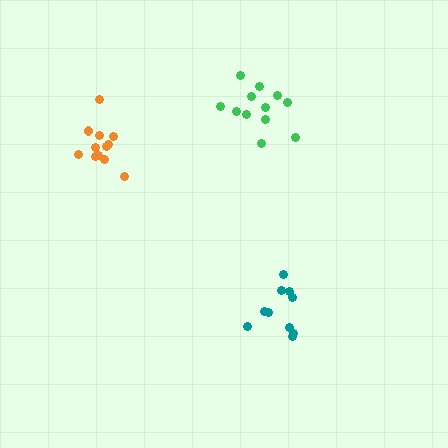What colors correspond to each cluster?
The clusters are colored: green, orange, teal.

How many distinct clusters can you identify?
There are 3 distinct clusters.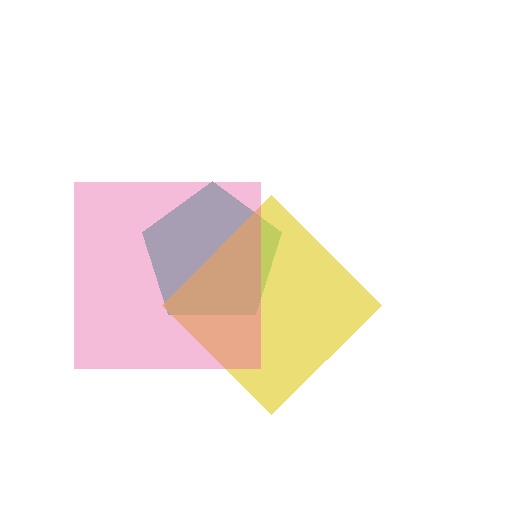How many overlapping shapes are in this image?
There are 3 overlapping shapes in the image.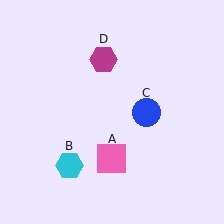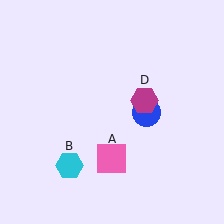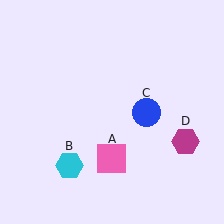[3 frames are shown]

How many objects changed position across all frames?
1 object changed position: magenta hexagon (object D).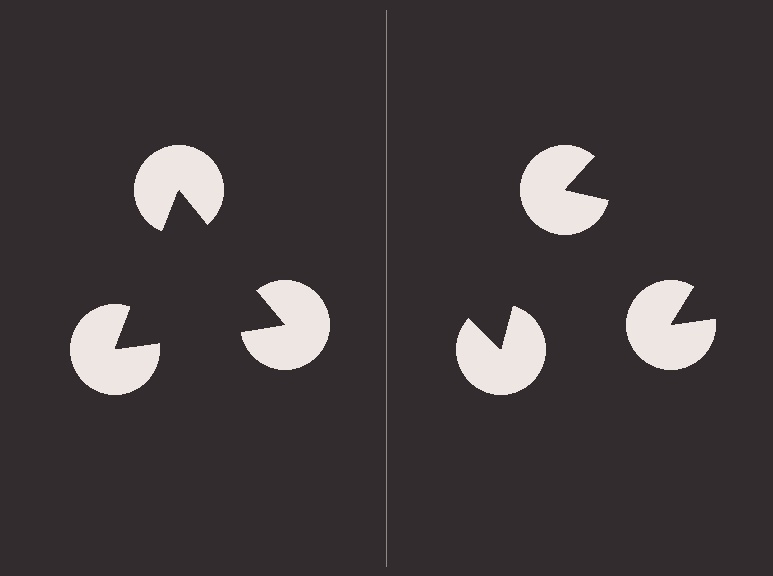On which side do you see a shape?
An illusory triangle appears on the left side. On the right side the wedge cuts are rotated, so no coherent shape forms.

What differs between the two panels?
The pac-man discs are positioned identically on both sides; only the wedge orientations differ. On the left they align to a triangle; on the right they are misaligned.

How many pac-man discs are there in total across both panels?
6 — 3 on each side.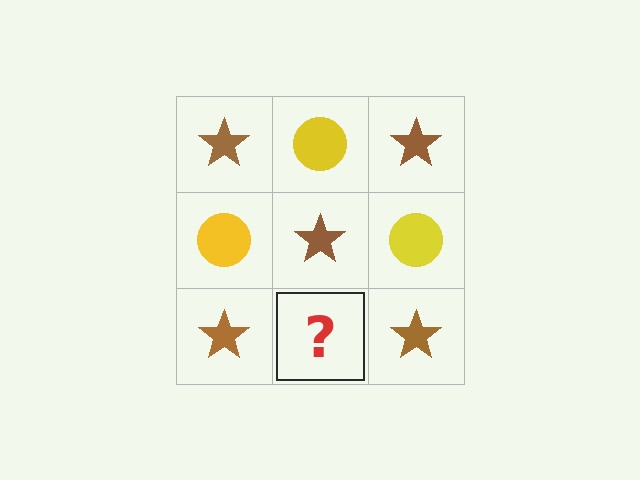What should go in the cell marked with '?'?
The missing cell should contain a yellow circle.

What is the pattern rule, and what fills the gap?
The rule is that it alternates brown star and yellow circle in a checkerboard pattern. The gap should be filled with a yellow circle.